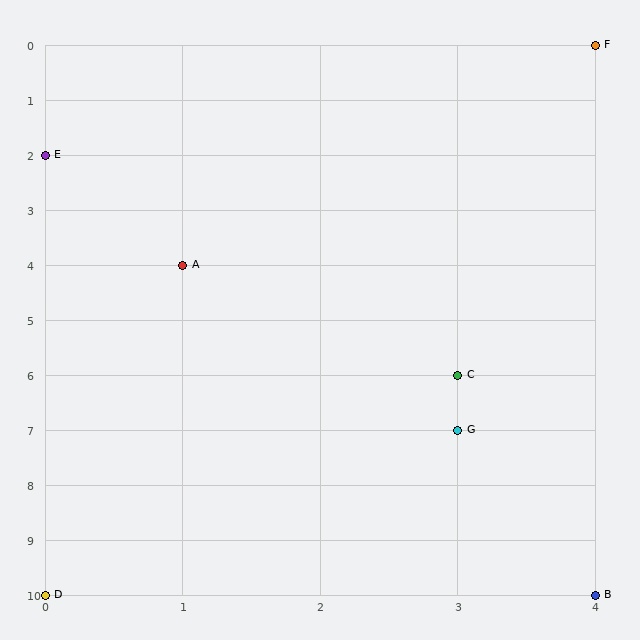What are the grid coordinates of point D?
Point D is at grid coordinates (0, 10).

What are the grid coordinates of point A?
Point A is at grid coordinates (1, 4).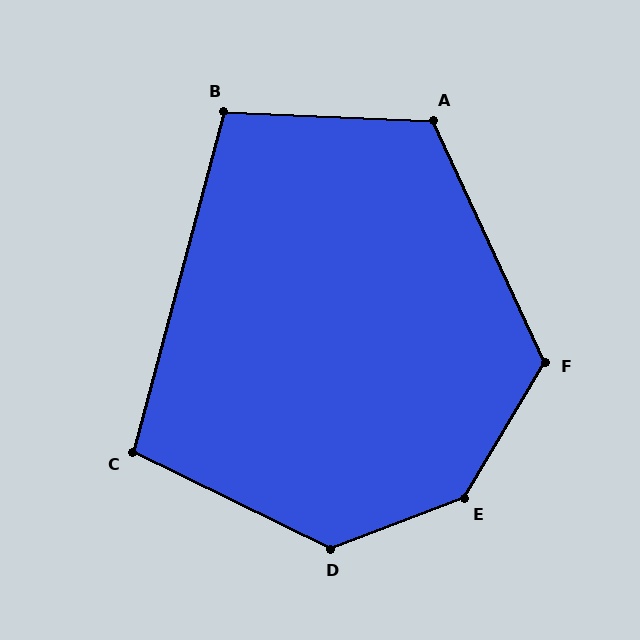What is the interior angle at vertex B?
Approximately 103 degrees (obtuse).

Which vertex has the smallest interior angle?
C, at approximately 101 degrees.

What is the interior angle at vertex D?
Approximately 133 degrees (obtuse).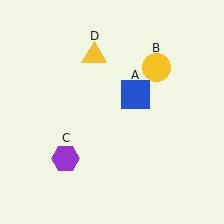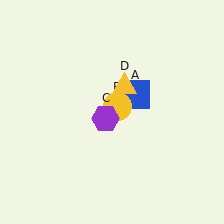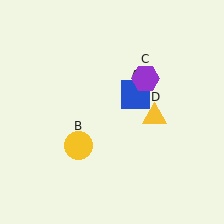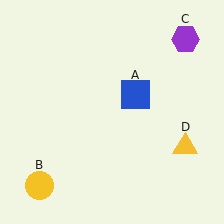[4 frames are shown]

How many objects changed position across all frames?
3 objects changed position: yellow circle (object B), purple hexagon (object C), yellow triangle (object D).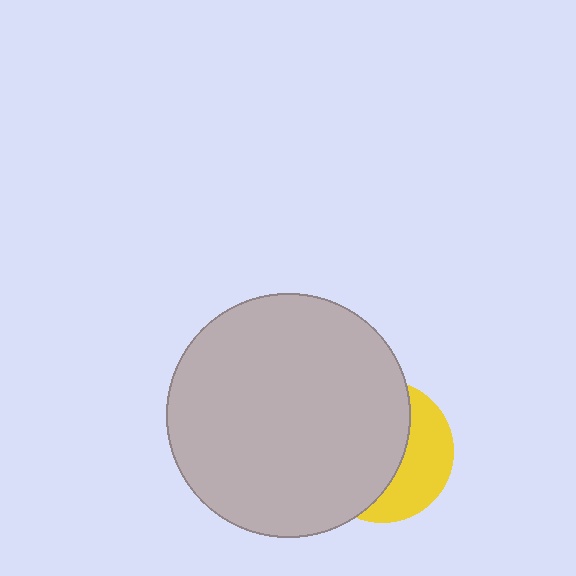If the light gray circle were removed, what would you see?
You would see the complete yellow circle.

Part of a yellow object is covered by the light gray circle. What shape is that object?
It is a circle.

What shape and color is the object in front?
The object in front is a light gray circle.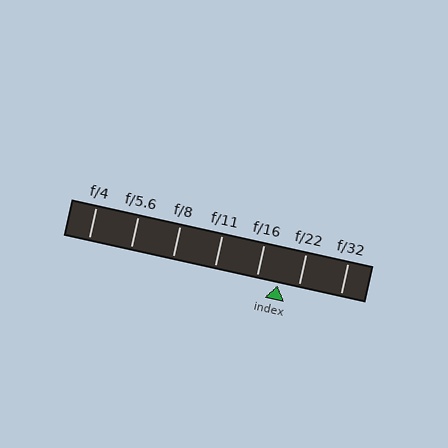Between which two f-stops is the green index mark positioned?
The index mark is between f/16 and f/22.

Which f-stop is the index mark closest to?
The index mark is closest to f/22.